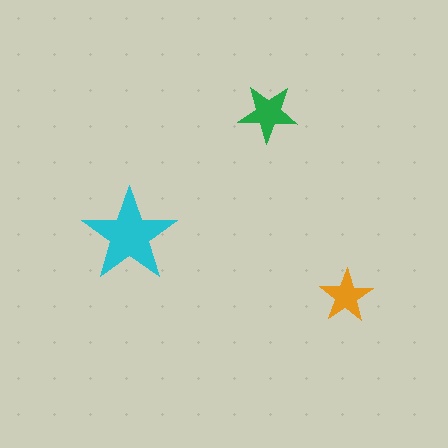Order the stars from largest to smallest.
the cyan one, the green one, the orange one.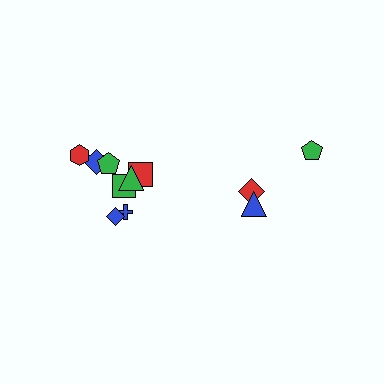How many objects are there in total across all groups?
There are 11 objects.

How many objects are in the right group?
There are 3 objects.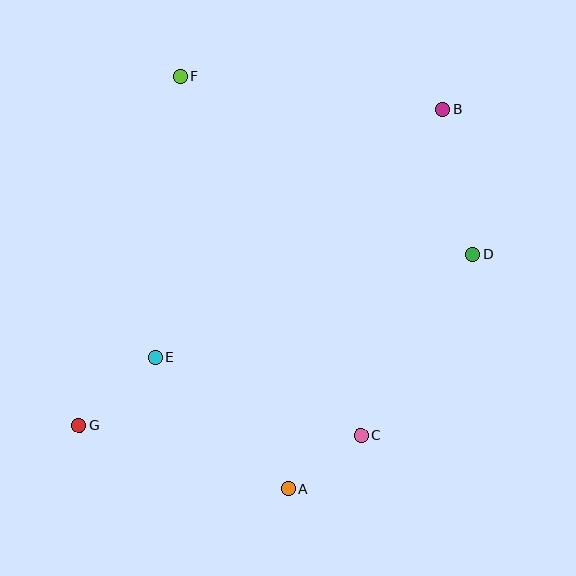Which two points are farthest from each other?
Points B and G are farthest from each other.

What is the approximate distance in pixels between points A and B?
The distance between A and B is approximately 409 pixels.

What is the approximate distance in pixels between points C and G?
The distance between C and G is approximately 282 pixels.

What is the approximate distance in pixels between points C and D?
The distance between C and D is approximately 213 pixels.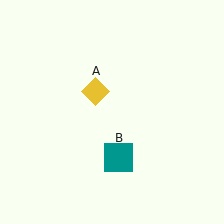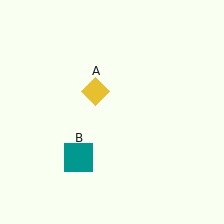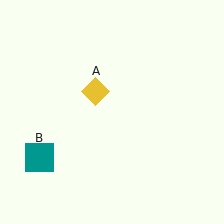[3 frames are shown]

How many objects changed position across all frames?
1 object changed position: teal square (object B).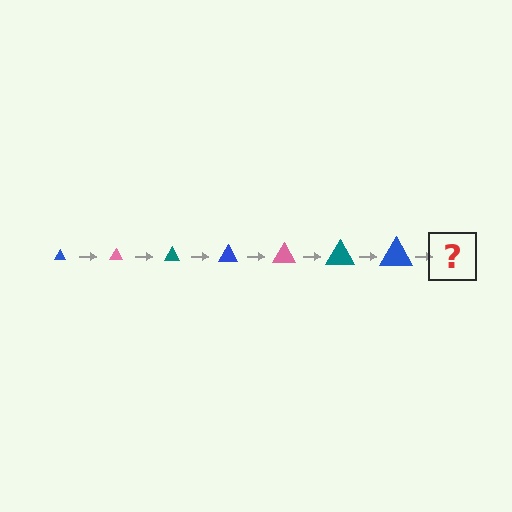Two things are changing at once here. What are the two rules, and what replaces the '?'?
The two rules are that the triangle grows larger each step and the color cycles through blue, pink, and teal. The '?' should be a pink triangle, larger than the previous one.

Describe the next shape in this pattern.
It should be a pink triangle, larger than the previous one.